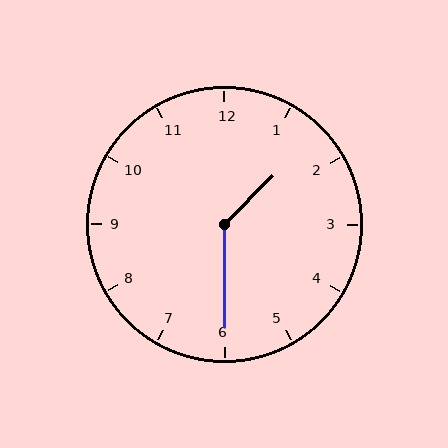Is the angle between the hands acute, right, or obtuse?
It is obtuse.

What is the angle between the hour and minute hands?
Approximately 135 degrees.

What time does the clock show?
1:30.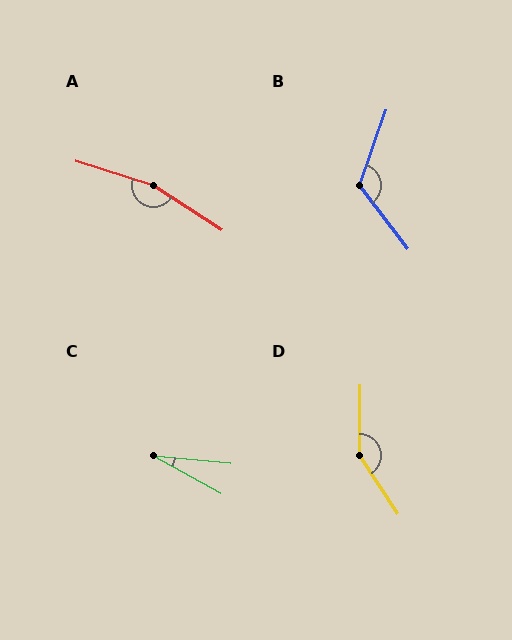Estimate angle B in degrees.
Approximately 123 degrees.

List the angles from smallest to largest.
C (24°), B (123°), D (147°), A (164°).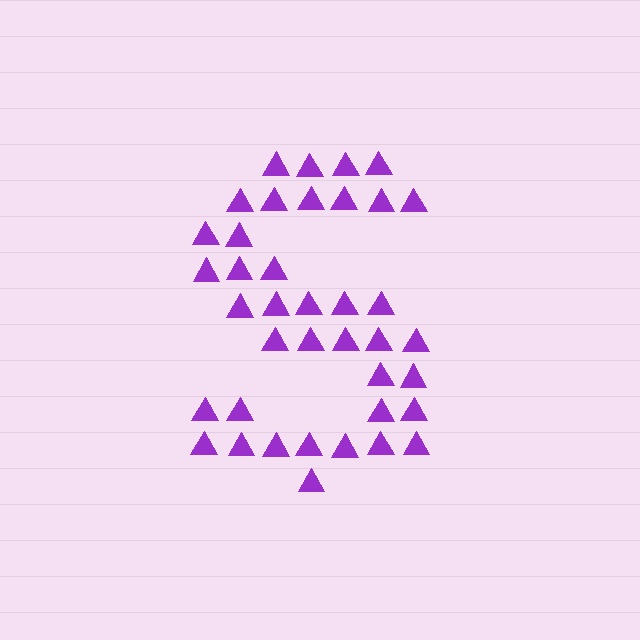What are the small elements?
The small elements are triangles.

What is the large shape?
The large shape is the letter S.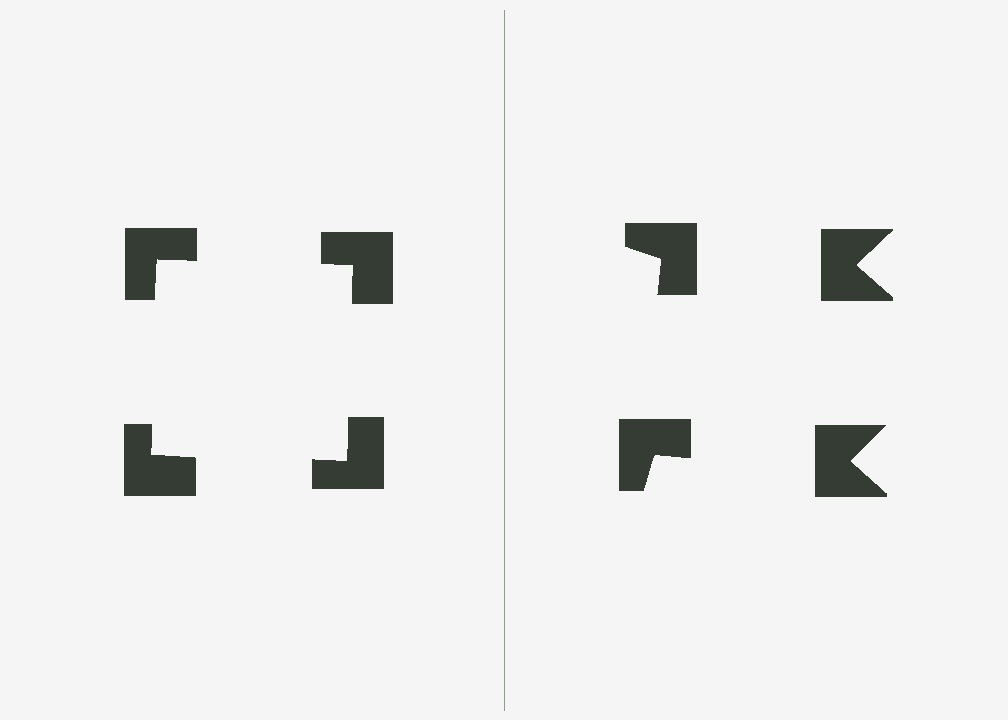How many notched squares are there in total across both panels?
8 — 4 on each side.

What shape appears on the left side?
An illusory square.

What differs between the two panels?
The notched squares are positioned identically on both sides; only the wedge orientations differ. On the left they align to a square; on the right they are misaligned.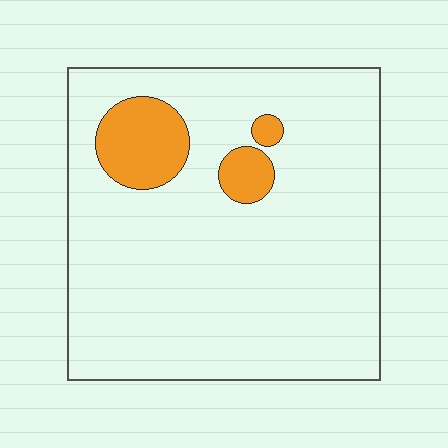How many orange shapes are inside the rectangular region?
3.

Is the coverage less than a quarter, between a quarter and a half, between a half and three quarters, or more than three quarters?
Less than a quarter.